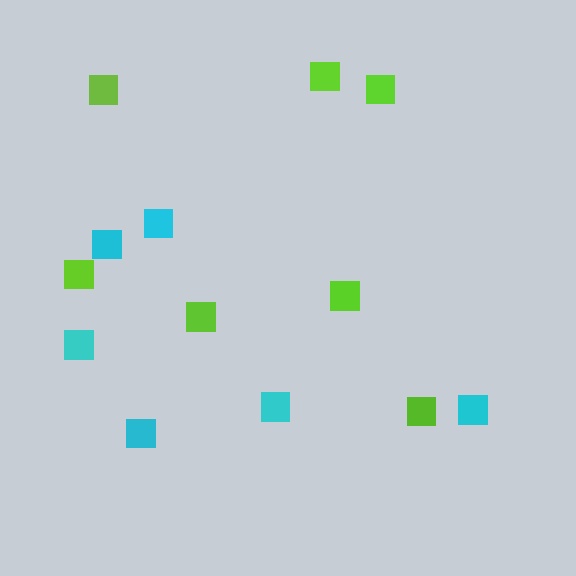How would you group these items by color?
There are 2 groups: one group of lime squares (7) and one group of cyan squares (6).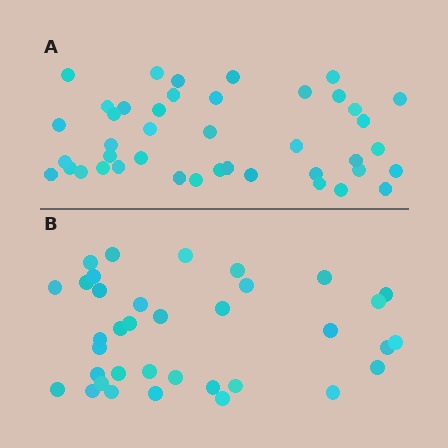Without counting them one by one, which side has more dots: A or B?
Region A (the top region) has more dots.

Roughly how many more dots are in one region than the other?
Region A has about 6 more dots than region B.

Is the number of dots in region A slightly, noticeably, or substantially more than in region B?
Region A has only slightly more — the two regions are fairly close. The ratio is roughly 1.2 to 1.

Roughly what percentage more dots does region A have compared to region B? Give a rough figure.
About 15% more.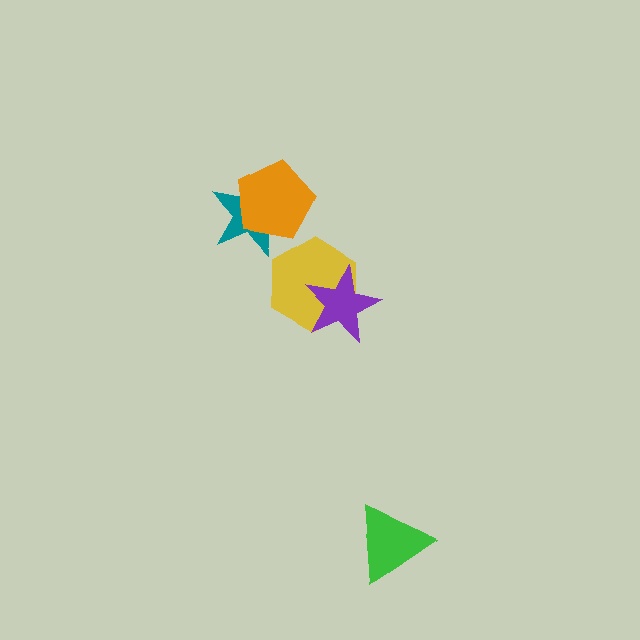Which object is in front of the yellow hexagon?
The purple star is in front of the yellow hexagon.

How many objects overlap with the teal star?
1 object overlaps with the teal star.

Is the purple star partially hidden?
No, no other shape covers it.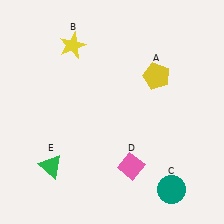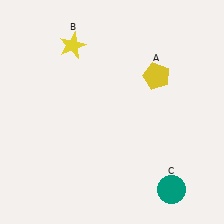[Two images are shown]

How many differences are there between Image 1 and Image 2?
There are 2 differences between the two images.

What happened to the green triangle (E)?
The green triangle (E) was removed in Image 2. It was in the bottom-left area of Image 1.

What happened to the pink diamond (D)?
The pink diamond (D) was removed in Image 2. It was in the bottom-right area of Image 1.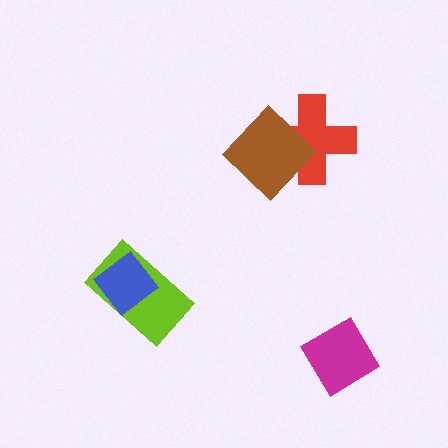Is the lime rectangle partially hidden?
Yes, it is partially covered by another shape.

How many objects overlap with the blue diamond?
1 object overlaps with the blue diamond.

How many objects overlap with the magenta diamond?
0 objects overlap with the magenta diamond.